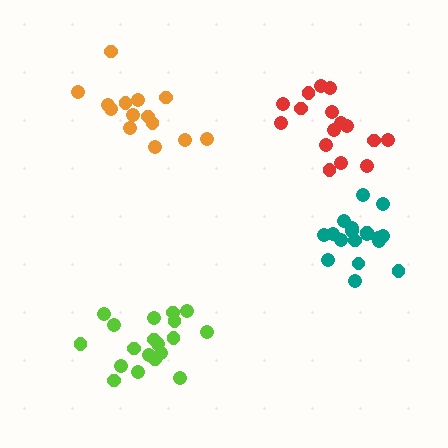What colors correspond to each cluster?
The clusters are colored: teal, lime, red, orange.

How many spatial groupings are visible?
There are 4 spatial groupings.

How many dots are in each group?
Group 1: 18 dots, Group 2: 19 dots, Group 3: 16 dots, Group 4: 14 dots (67 total).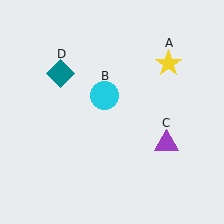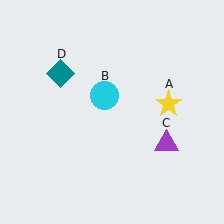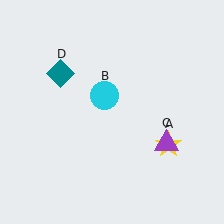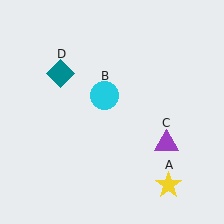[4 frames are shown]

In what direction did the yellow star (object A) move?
The yellow star (object A) moved down.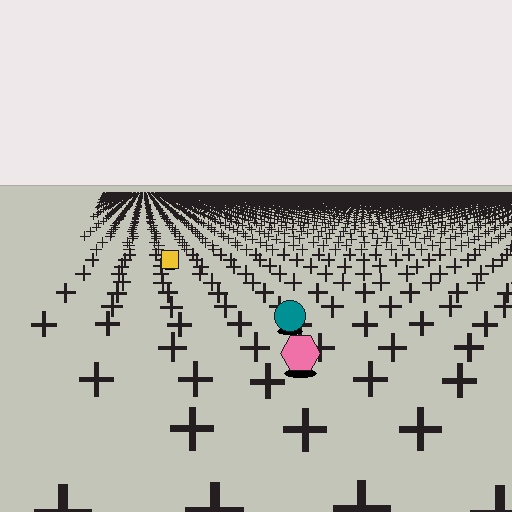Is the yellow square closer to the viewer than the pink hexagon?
No. The pink hexagon is closer — you can tell from the texture gradient: the ground texture is coarser near it.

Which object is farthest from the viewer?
The yellow square is farthest from the viewer. It appears smaller and the ground texture around it is denser.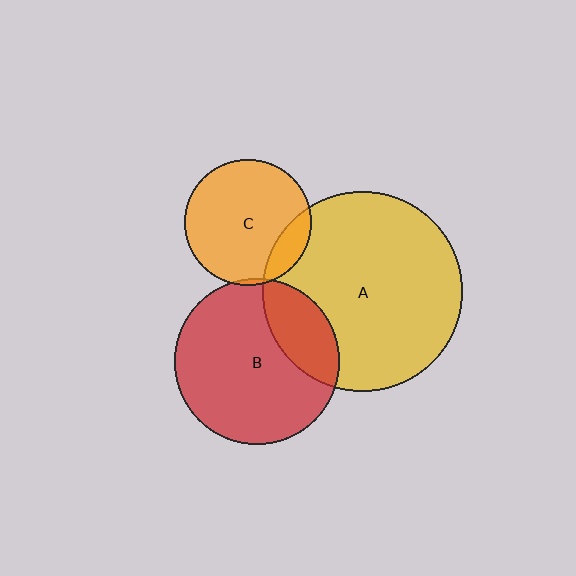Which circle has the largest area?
Circle A (yellow).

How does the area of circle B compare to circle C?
Approximately 1.7 times.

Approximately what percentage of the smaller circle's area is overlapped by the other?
Approximately 15%.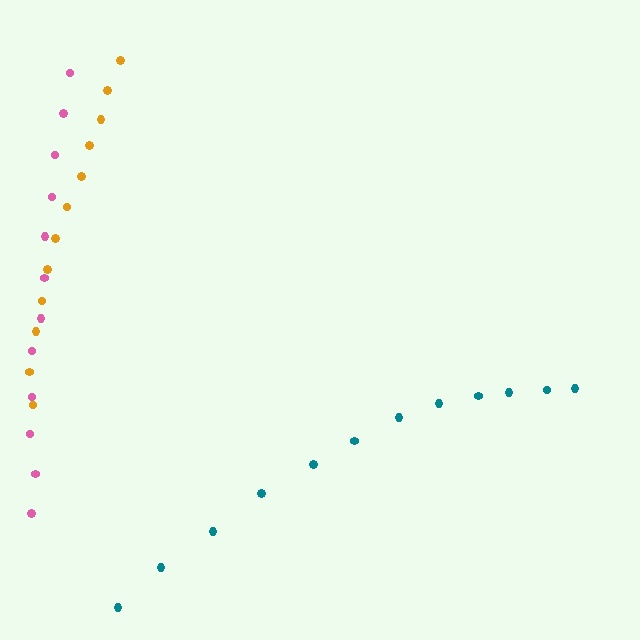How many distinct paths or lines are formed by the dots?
There are 3 distinct paths.